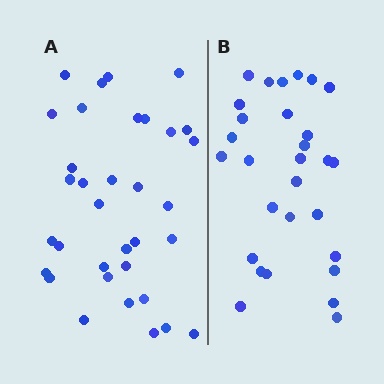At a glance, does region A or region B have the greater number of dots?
Region A (the left region) has more dots.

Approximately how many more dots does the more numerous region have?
Region A has about 5 more dots than region B.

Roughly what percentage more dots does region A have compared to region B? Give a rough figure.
About 15% more.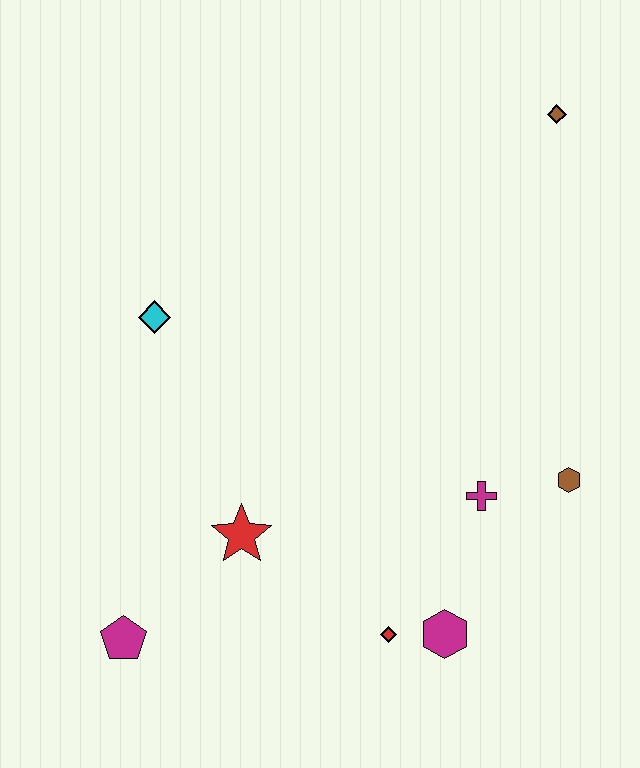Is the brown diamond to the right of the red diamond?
Yes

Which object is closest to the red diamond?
The magenta hexagon is closest to the red diamond.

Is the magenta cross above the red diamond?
Yes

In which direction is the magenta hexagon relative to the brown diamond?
The magenta hexagon is below the brown diamond.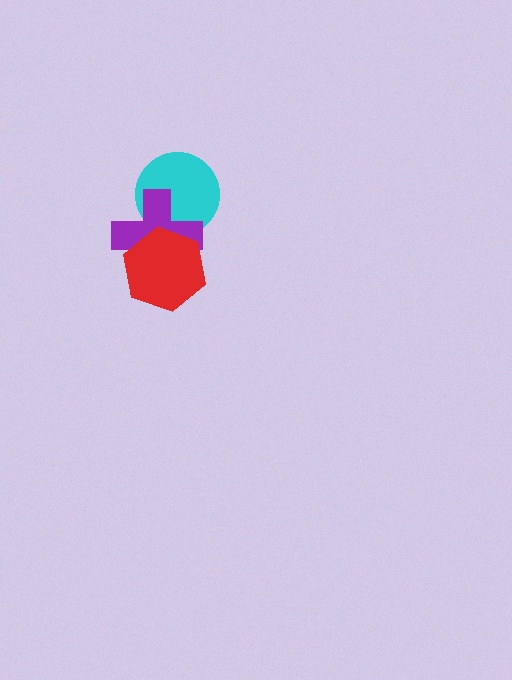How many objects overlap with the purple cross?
2 objects overlap with the purple cross.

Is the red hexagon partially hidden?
No, no other shape covers it.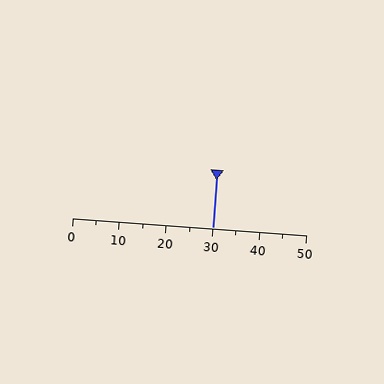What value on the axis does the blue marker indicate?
The marker indicates approximately 30.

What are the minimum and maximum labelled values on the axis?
The axis runs from 0 to 50.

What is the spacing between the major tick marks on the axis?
The major ticks are spaced 10 apart.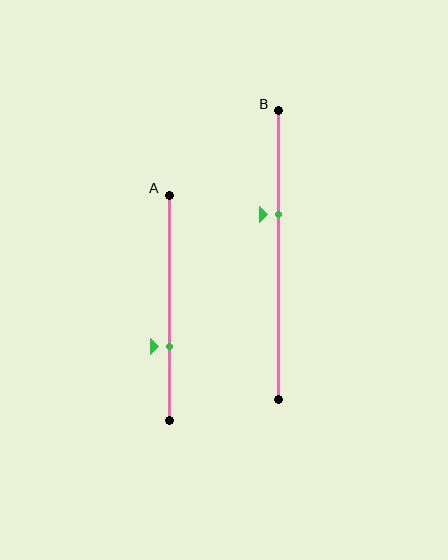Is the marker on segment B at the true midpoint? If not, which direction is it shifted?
No, the marker on segment B is shifted upward by about 14% of the segment length.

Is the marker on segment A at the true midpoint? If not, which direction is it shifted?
No, the marker on segment A is shifted downward by about 17% of the segment length.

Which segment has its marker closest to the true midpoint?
Segment B has its marker closest to the true midpoint.